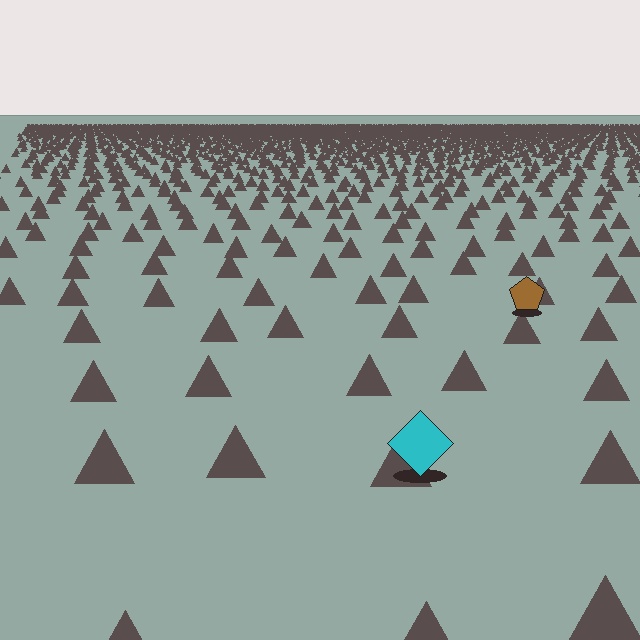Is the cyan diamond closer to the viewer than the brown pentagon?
Yes. The cyan diamond is closer — you can tell from the texture gradient: the ground texture is coarser near it.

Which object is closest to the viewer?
The cyan diamond is closest. The texture marks near it are larger and more spread out.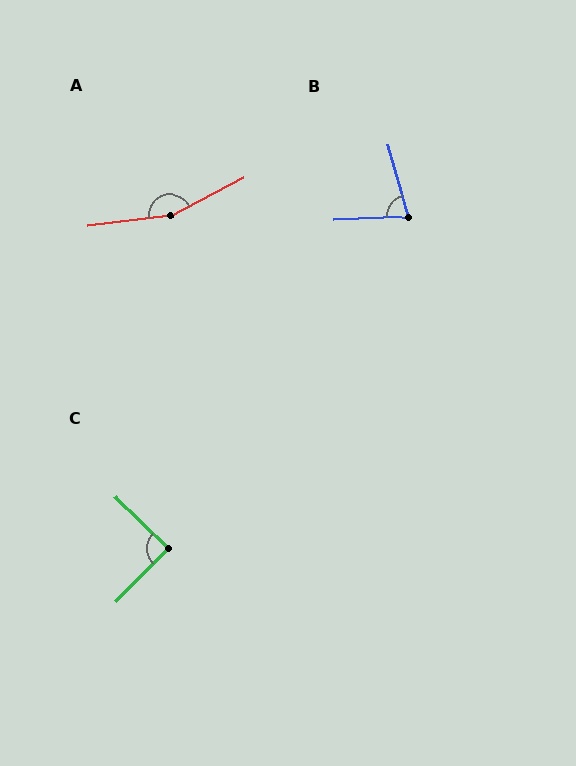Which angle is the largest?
A, at approximately 159 degrees.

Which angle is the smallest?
B, at approximately 77 degrees.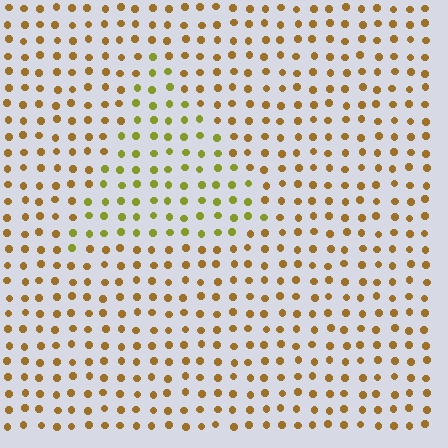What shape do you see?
I see a triangle.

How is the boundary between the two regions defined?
The boundary is defined purely by a slight shift in hue (about 35 degrees). Spacing, size, and orientation are identical on both sides.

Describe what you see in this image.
The image is filled with small brown elements in a uniform arrangement. A triangle-shaped region is visible where the elements are tinted to a slightly different hue, forming a subtle color boundary.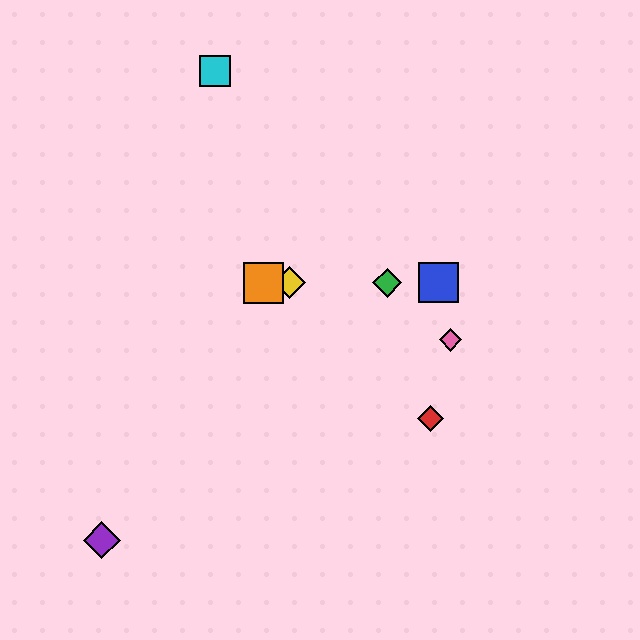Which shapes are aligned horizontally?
The blue square, the green diamond, the yellow diamond, the orange square are aligned horizontally.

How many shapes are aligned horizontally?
4 shapes (the blue square, the green diamond, the yellow diamond, the orange square) are aligned horizontally.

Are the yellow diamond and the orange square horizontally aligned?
Yes, both are at y≈283.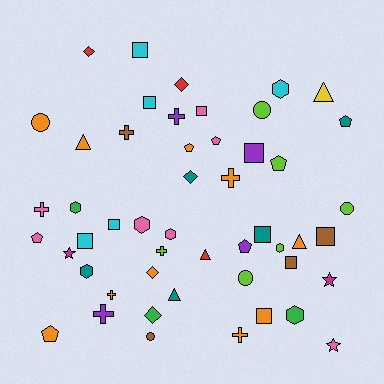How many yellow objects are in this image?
There is 1 yellow object.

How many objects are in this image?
There are 50 objects.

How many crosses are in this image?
There are 8 crosses.